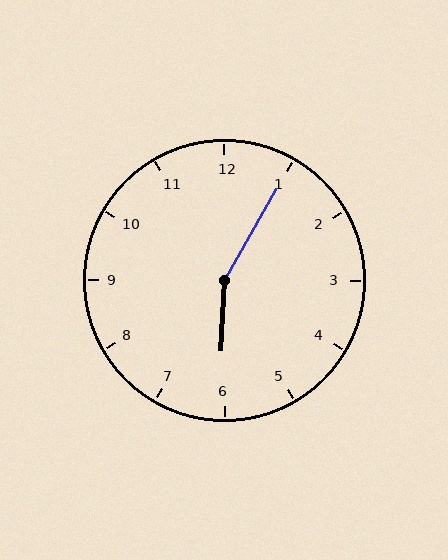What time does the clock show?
6:05.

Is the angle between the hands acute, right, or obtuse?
It is obtuse.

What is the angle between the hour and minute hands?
Approximately 152 degrees.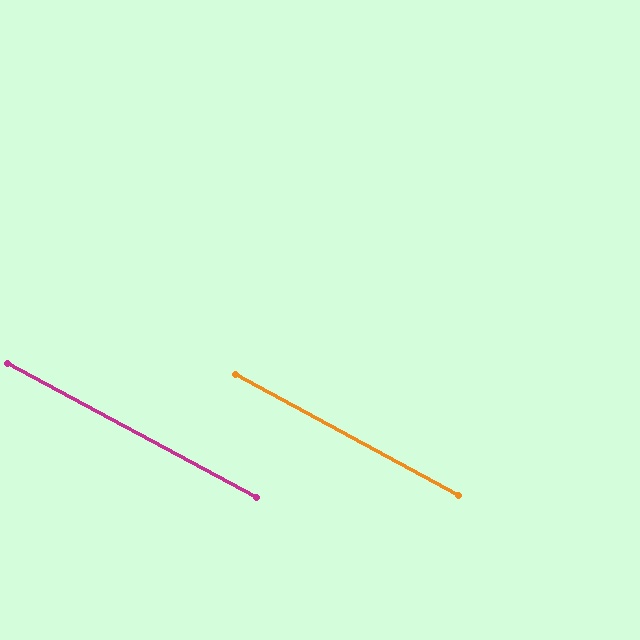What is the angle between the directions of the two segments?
Approximately 0 degrees.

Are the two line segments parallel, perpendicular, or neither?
Parallel — their directions differ by only 0.2°.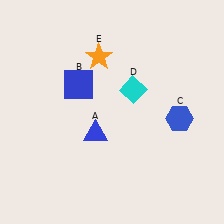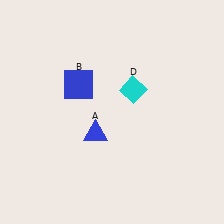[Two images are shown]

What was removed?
The blue hexagon (C), the orange star (E) were removed in Image 2.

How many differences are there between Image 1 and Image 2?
There are 2 differences between the two images.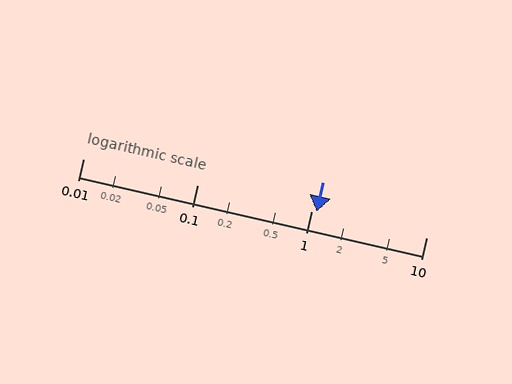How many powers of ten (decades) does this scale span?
The scale spans 3 decades, from 0.01 to 10.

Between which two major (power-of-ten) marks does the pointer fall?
The pointer is between 1 and 10.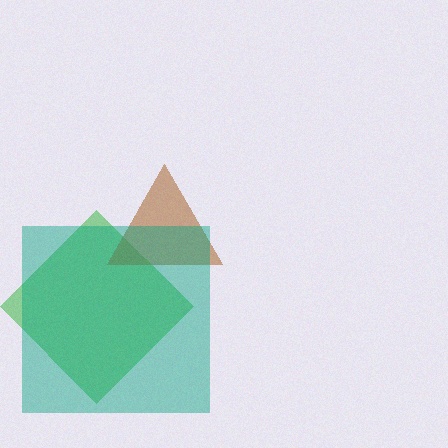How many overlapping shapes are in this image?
There are 3 overlapping shapes in the image.